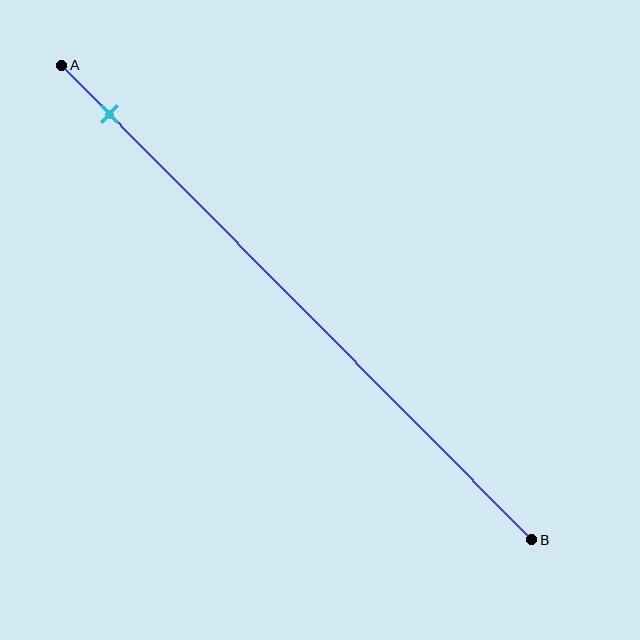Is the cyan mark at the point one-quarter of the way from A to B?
No, the mark is at about 10% from A, not at the 25% one-quarter point.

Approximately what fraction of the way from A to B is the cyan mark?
The cyan mark is approximately 10% of the way from A to B.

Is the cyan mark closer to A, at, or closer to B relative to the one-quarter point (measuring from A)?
The cyan mark is closer to point A than the one-quarter point of segment AB.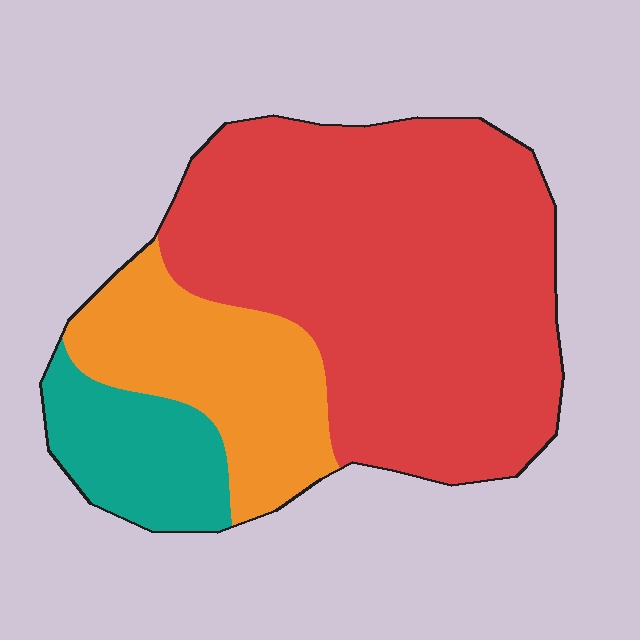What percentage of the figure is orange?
Orange takes up about one fifth (1/5) of the figure.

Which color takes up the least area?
Teal, at roughly 15%.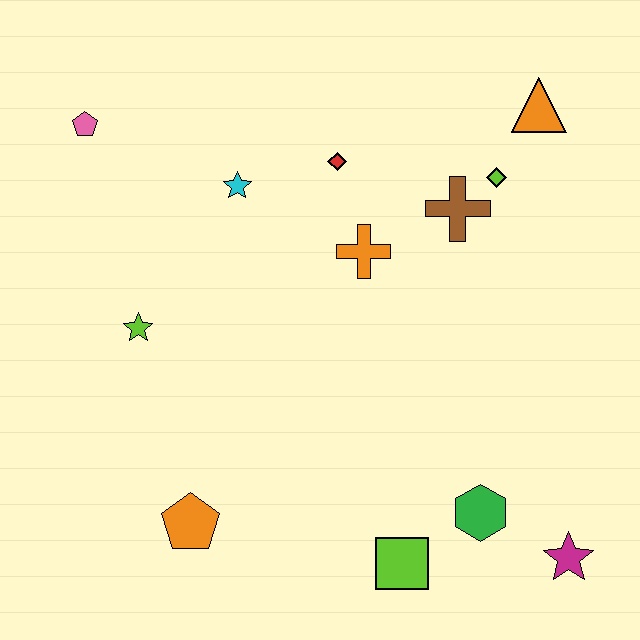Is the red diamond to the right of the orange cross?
No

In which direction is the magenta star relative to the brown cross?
The magenta star is below the brown cross.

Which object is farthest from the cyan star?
The magenta star is farthest from the cyan star.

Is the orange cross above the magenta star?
Yes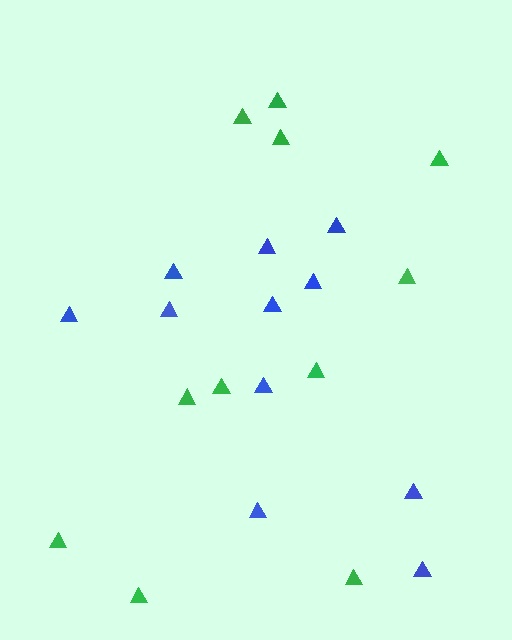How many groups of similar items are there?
There are 2 groups: one group of blue triangles (11) and one group of green triangles (11).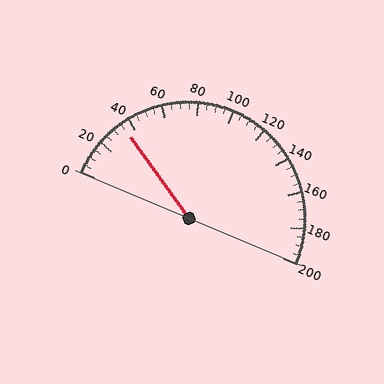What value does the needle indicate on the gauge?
The needle indicates approximately 35.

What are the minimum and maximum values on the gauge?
The gauge ranges from 0 to 200.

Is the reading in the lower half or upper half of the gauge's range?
The reading is in the lower half of the range (0 to 200).